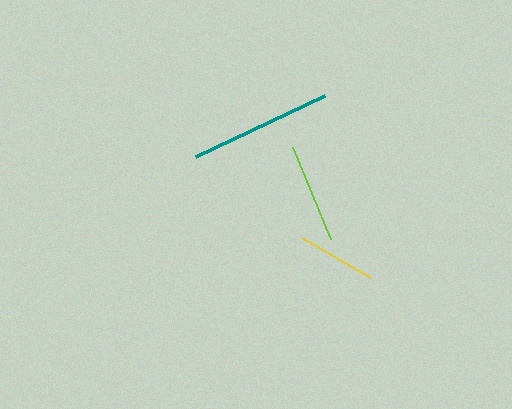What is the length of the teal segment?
The teal segment is approximately 142 pixels long.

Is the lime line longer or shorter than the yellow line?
The lime line is longer than the yellow line.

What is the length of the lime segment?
The lime segment is approximately 100 pixels long.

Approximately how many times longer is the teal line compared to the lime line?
The teal line is approximately 1.4 times the length of the lime line.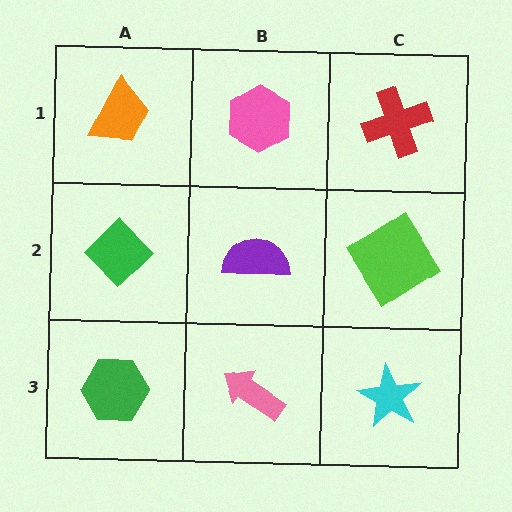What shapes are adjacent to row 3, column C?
A lime diamond (row 2, column C), a pink arrow (row 3, column B).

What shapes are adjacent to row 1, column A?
A green diamond (row 2, column A), a pink hexagon (row 1, column B).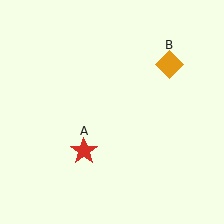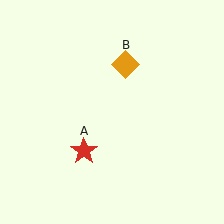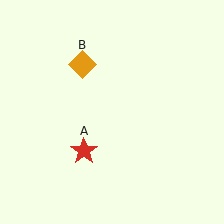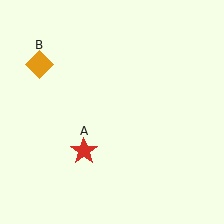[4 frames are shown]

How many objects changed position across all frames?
1 object changed position: orange diamond (object B).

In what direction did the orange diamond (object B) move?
The orange diamond (object B) moved left.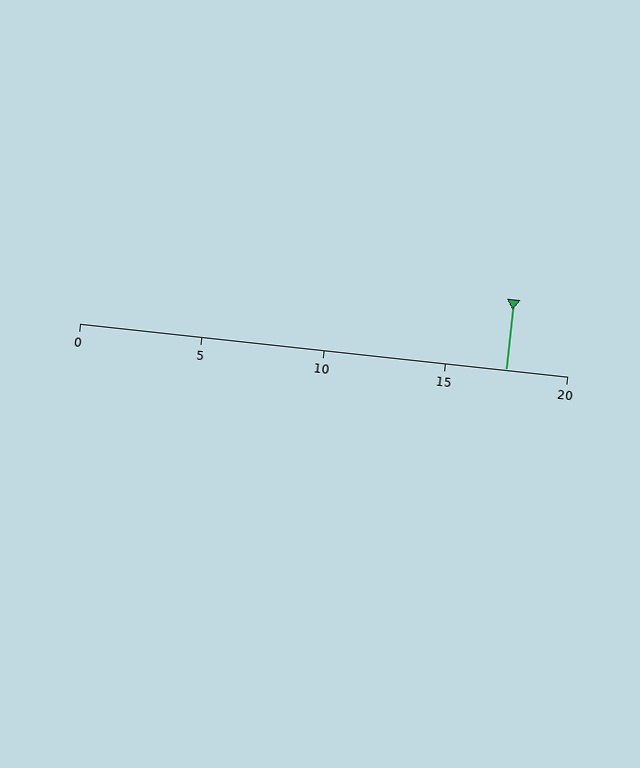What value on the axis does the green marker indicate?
The marker indicates approximately 17.5.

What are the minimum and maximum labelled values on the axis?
The axis runs from 0 to 20.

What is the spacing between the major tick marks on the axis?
The major ticks are spaced 5 apart.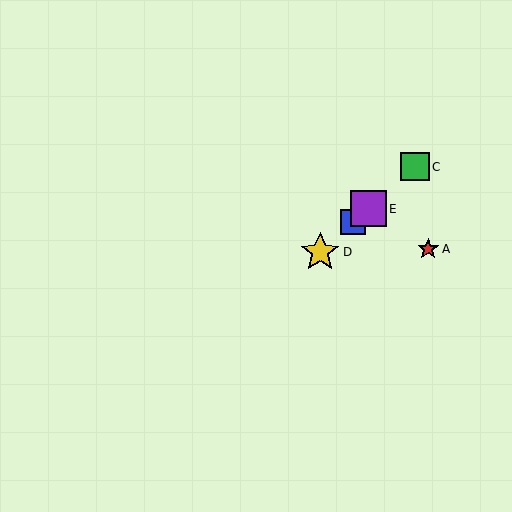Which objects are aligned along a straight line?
Objects B, C, D, E are aligned along a straight line.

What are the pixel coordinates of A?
Object A is at (428, 249).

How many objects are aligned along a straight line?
4 objects (B, C, D, E) are aligned along a straight line.